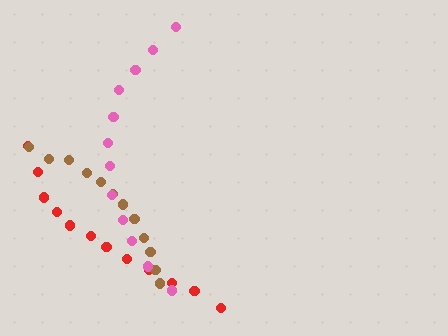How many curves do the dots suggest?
There are 3 distinct paths.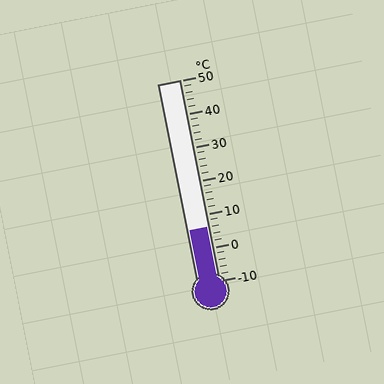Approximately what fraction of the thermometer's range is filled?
The thermometer is filled to approximately 25% of its range.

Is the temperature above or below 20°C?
The temperature is below 20°C.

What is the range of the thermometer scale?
The thermometer scale ranges from -10°C to 50°C.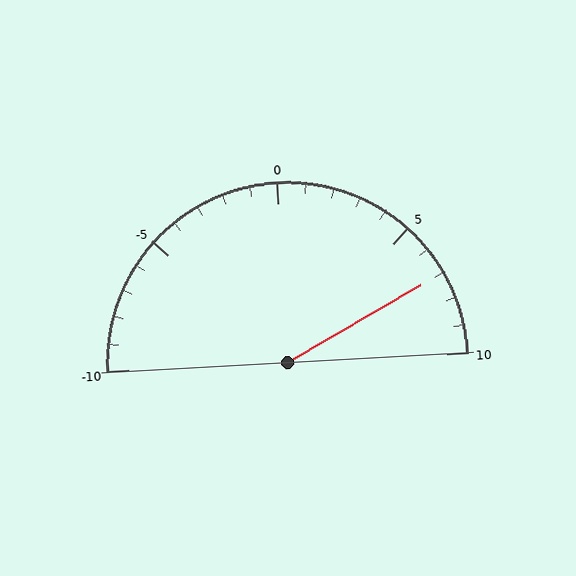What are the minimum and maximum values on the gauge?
The gauge ranges from -10 to 10.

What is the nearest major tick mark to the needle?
The nearest major tick mark is 5.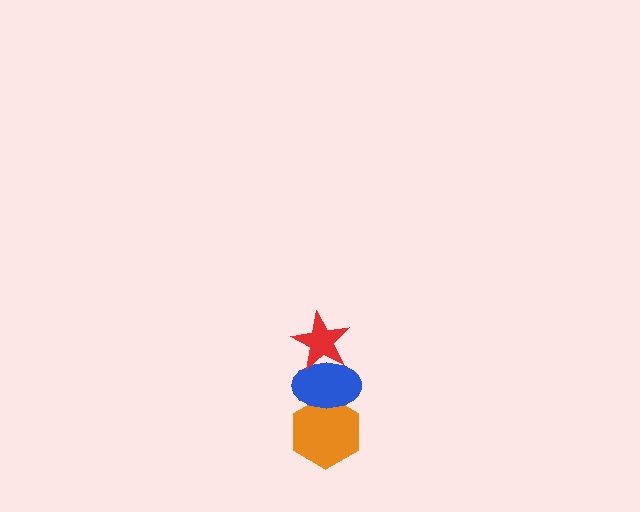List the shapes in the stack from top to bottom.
From top to bottom: the red star, the blue ellipse, the orange hexagon.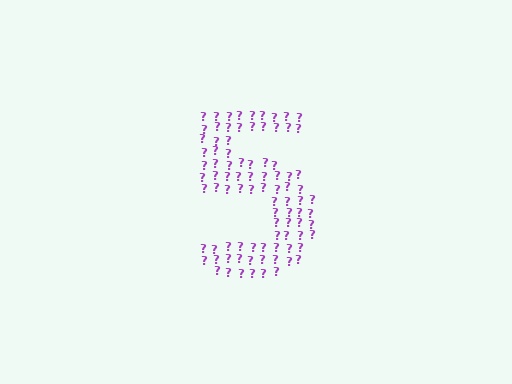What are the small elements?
The small elements are question marks.